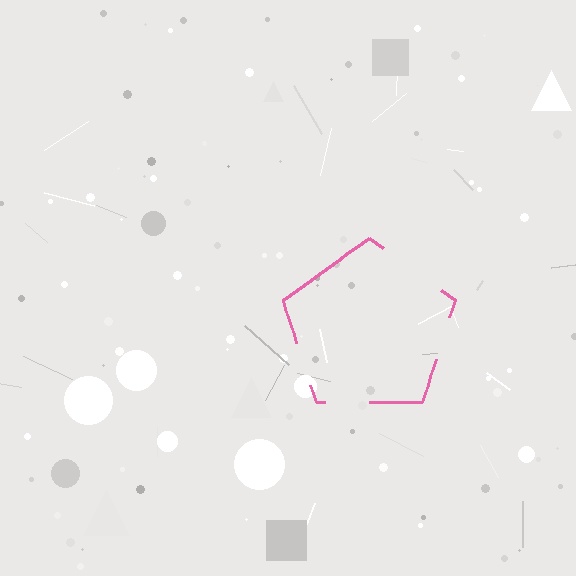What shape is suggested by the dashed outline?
The dashed outline suggests a pentagon.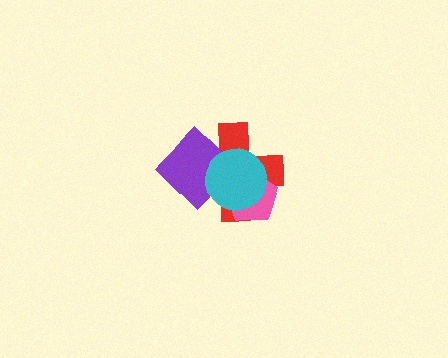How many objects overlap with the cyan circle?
3 objects overlap with the cyan circle.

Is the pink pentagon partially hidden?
Yes, it is partially covered by another shape.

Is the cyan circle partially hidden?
No, no other shape covers it.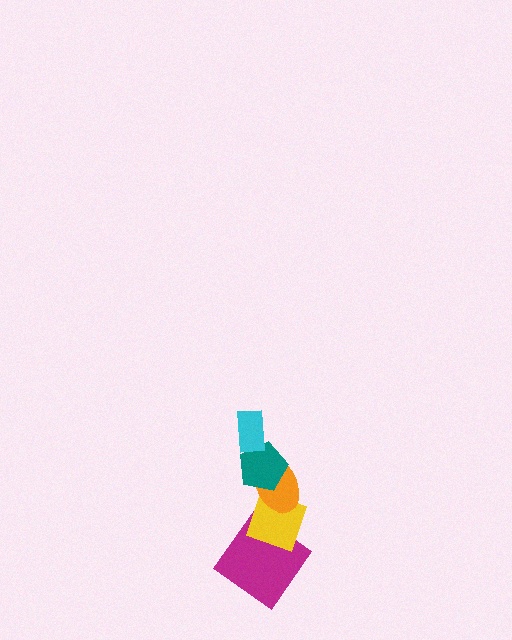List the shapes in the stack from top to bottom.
From top to bottom: the cyan rectangle, the teal pentagon, the orange ellipse, the yellow diamond, the magenta diamond.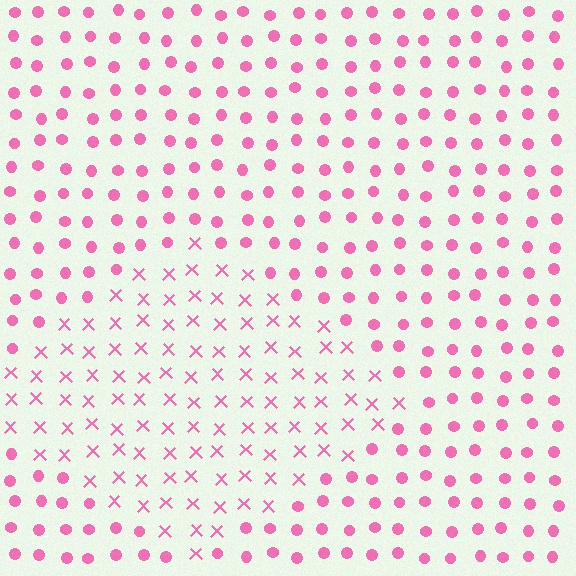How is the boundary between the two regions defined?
The boundary is defined by a change in element shape: X marks inside vs. circles outside. All elements share the same color and spacing.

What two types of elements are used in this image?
The image uses X marks inside the diamond region and circles outside it.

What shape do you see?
I see a diamond.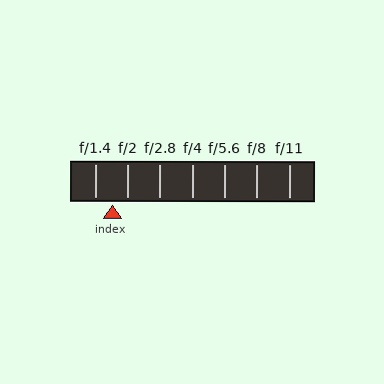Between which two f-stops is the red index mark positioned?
The index mark is between f/1.4 and f/2.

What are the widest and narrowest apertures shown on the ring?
The widest aperture shown is f/1.4 and the narrowest is f/11.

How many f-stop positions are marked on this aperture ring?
There are 7 f-stop positions marked.